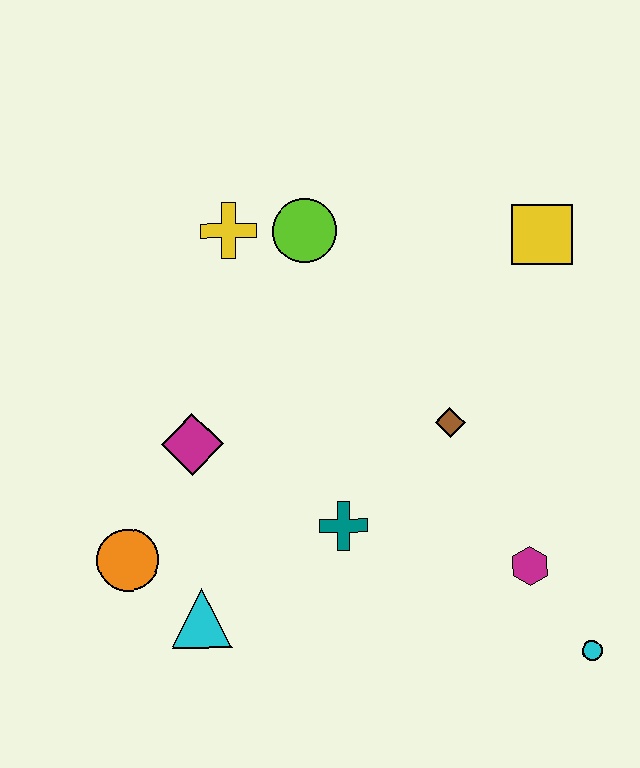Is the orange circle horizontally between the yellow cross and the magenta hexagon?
No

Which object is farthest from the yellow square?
The orange circle is farthest from the yellow square.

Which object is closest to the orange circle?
The cyan triangle is closest to the orange circle.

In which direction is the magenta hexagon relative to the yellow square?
The magenta hexagon is below the yellow square.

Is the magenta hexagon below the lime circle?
Yes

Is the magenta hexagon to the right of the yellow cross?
Yes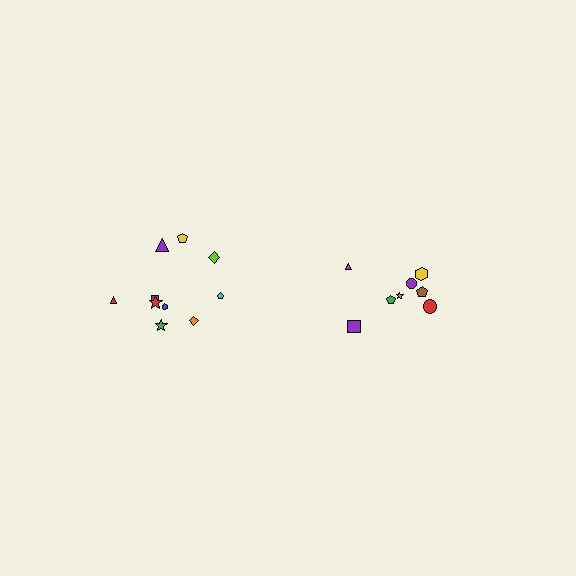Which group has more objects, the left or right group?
The left group.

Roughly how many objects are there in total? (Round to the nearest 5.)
Roughly 20 objects in total.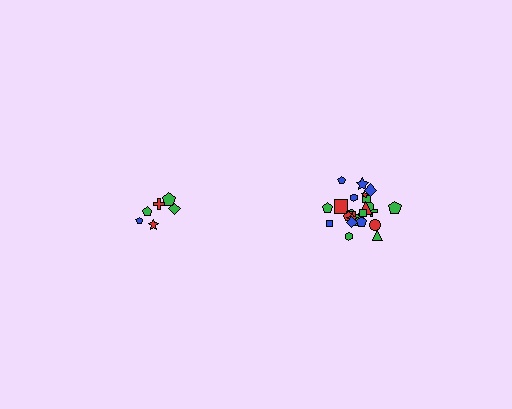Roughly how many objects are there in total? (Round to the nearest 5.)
Roughly 30 objects in total.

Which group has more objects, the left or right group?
The right group.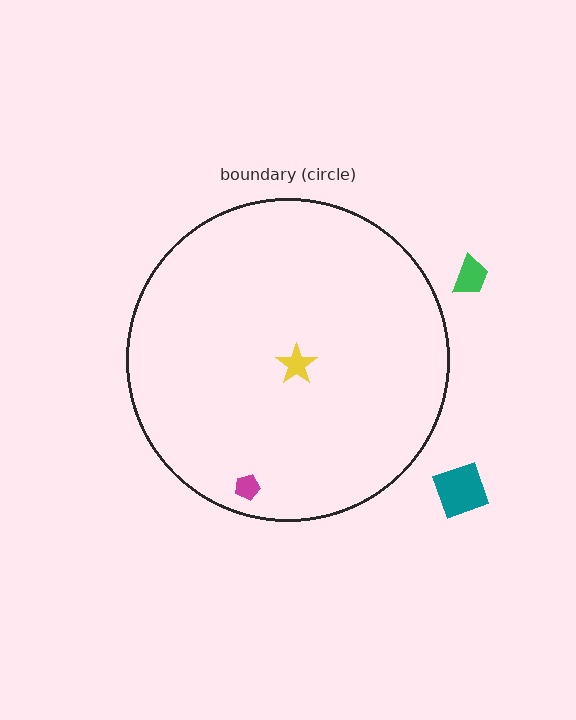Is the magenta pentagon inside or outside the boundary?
Inside.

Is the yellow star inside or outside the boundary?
Inside.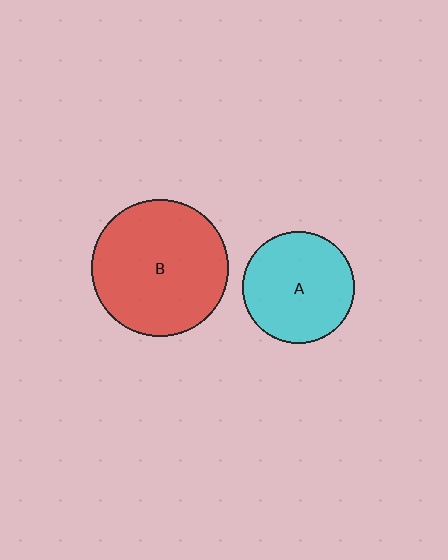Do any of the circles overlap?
No, none of the circles overlap.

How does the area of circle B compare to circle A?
Approximately 1.5 times.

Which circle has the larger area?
Circle B (red).